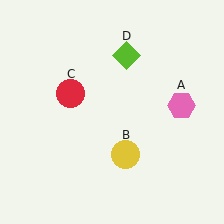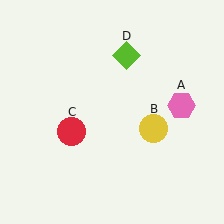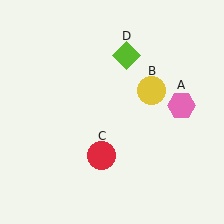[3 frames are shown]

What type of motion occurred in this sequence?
The yellow circle (object B), red circle (object C) rotated counterclockwise around the center of the scene.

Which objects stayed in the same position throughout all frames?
Pink hexagon (object A) and lime diamond (object D) remained stationary.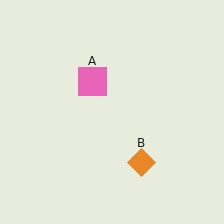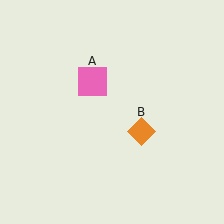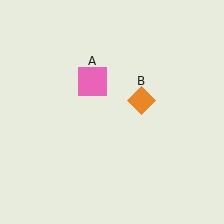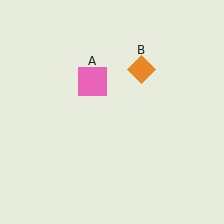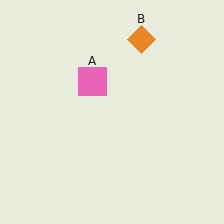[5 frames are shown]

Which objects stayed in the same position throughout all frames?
Pink square (object A) remained stationary.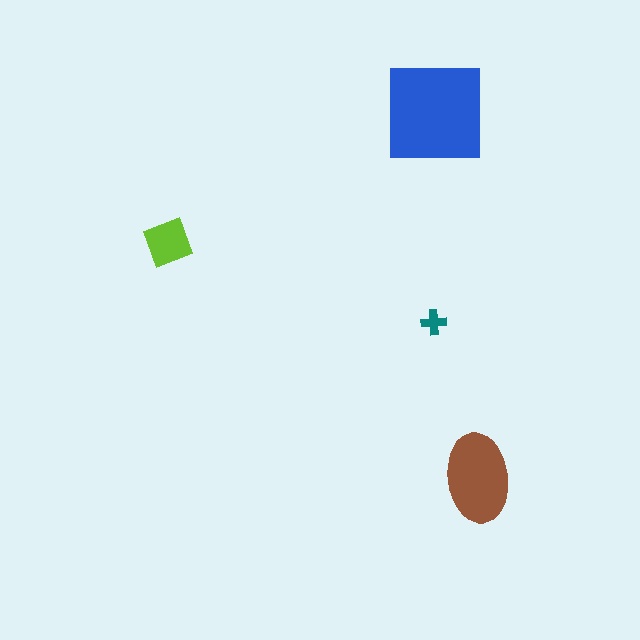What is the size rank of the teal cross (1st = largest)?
4th.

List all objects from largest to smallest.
The blue square, the brown ellipse, the lime diamond, the teal cross.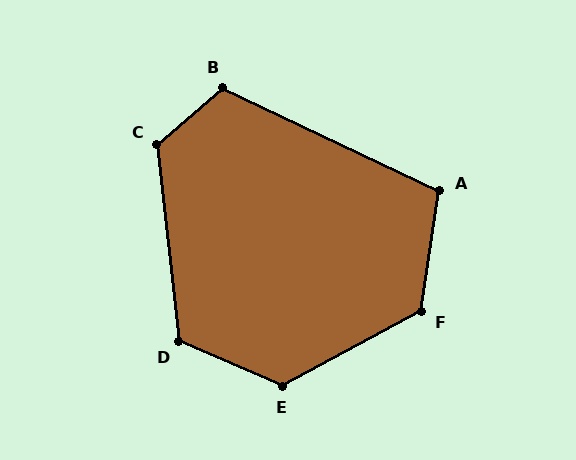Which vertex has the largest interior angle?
E, at approximately 128 degrees.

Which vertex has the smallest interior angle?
A, at approximately 107 degrees.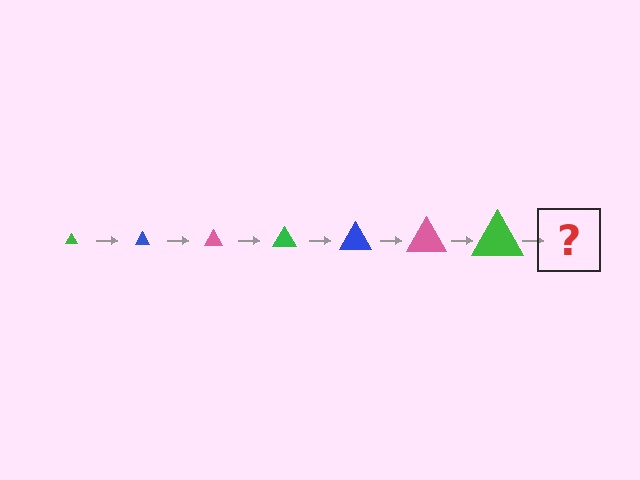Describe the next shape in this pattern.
It should be a blue triangle, larger than the previous one.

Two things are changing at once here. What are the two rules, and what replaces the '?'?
The two rules are that the triangle grows larger each step and the color cycles through green, blue, and pink. The '?' should be a blue triangle, larger than the previous one.